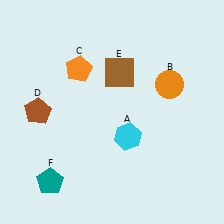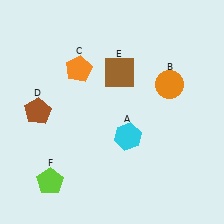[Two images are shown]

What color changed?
The pentagon (F) changed from teal in Image 1 to lime in Image 2.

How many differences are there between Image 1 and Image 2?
There is 1 difference between the two images.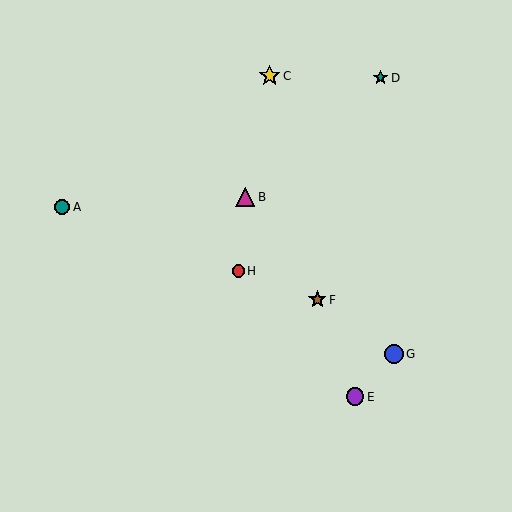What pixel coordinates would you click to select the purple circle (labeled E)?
Click at (355, 397) to select the purple circle E.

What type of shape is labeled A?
Shape A is a teal circle.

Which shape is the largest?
The yellow star (labeled C) is the largest.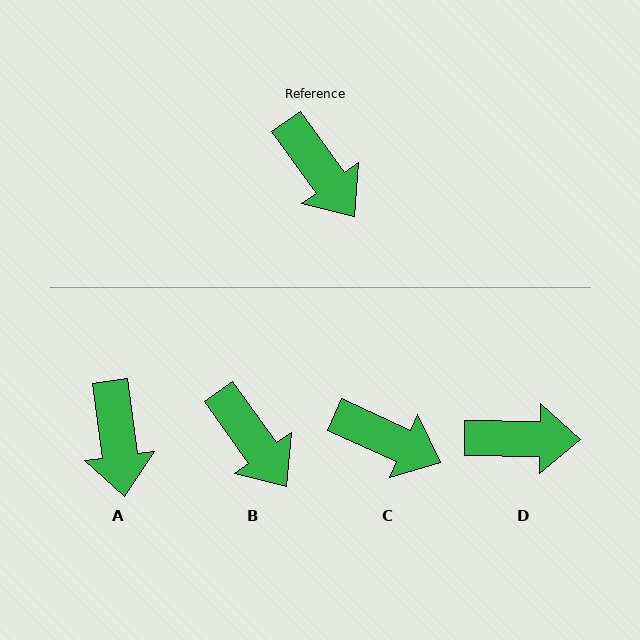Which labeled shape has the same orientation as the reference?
B.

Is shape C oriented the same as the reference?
No, it is off by about 30 degrees.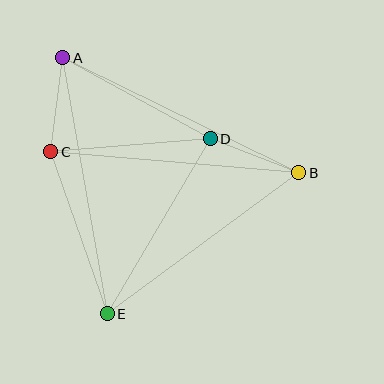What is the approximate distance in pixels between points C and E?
The distance between C and E is approximately 172 pixels.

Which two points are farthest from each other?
Points A and B are farthest from each other.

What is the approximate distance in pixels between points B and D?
The distance between B and D is approximately 95 pixels.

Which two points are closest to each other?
Points A and C are closest to each other.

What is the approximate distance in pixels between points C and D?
The distance between C and D is approximately 160 pixels.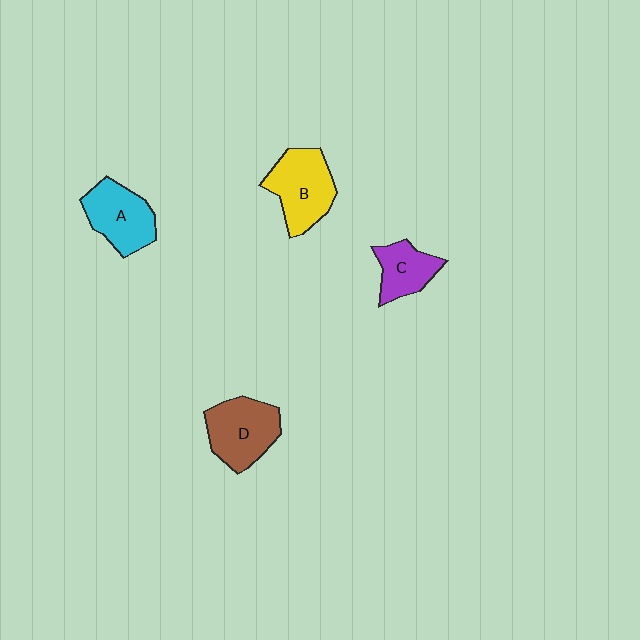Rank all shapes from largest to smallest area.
From largest to smallest: B (yellow), D (brown), A (cyan), C (purple).